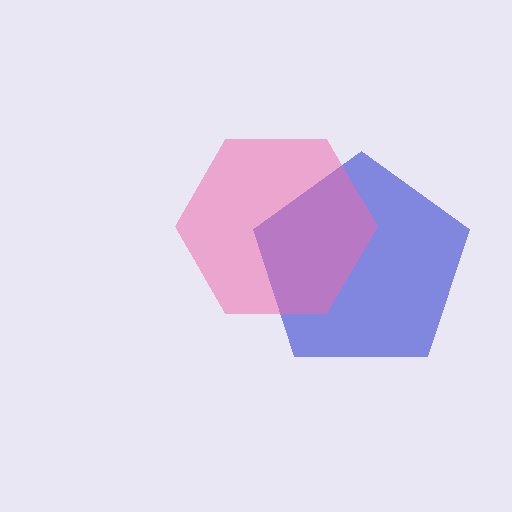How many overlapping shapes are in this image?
There are 2 overlapping shapes in the image.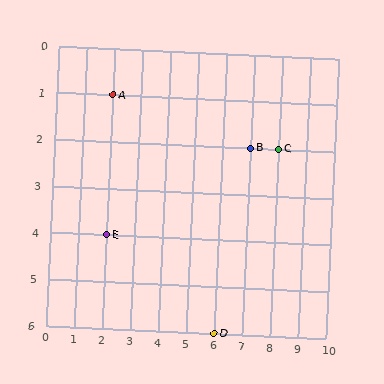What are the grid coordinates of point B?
Point B is at grid coordinates (7, 2).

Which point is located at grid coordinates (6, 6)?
Point D is at (6, 6).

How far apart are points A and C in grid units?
Points A and C are 6 columns and 1 row apart (about 6.1 grid units diagonally).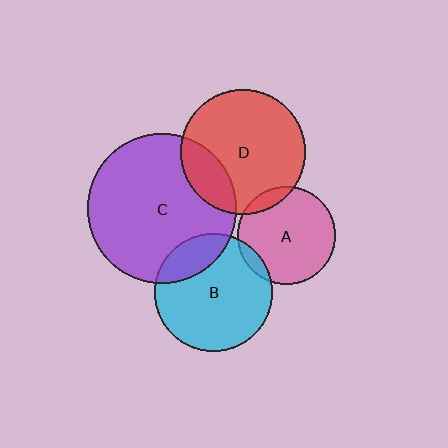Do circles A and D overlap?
Yes.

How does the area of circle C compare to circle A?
Approximately 2.3 times.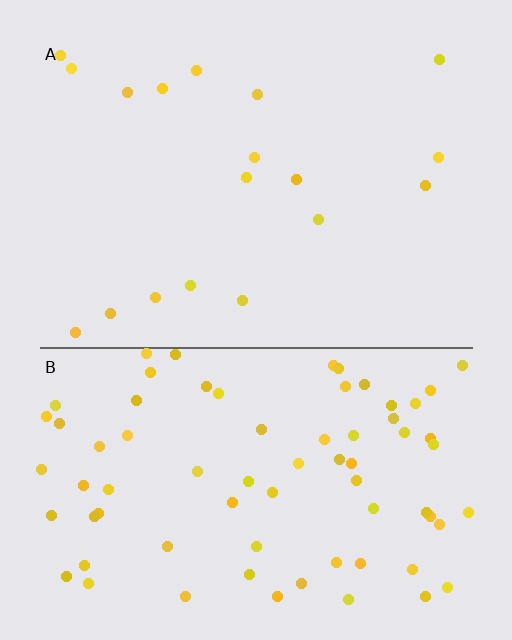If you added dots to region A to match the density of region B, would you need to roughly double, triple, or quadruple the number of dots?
Approximately quadruple.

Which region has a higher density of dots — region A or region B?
B (the bottom).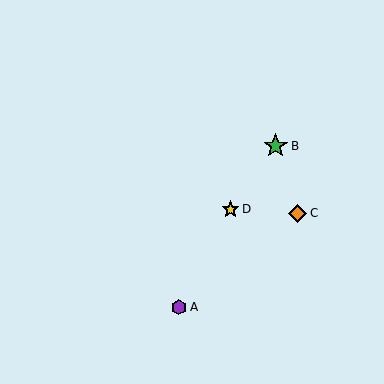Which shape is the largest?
The green star (labeled B) is the largest.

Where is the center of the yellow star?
The center of the yellow star is at (231, 209).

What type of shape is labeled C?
Shape C is an orange diamond.